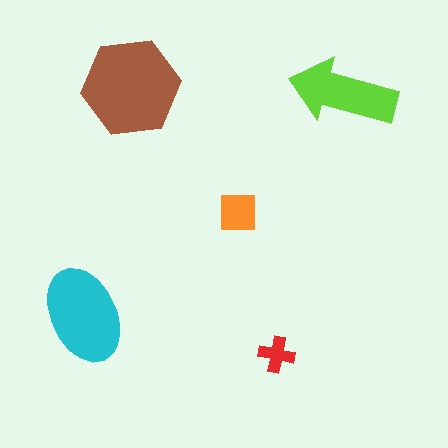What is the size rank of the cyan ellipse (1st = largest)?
2nd.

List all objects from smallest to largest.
The red cross, the orange square, the lime arrow, the cyan ellipse, the brown hexagon.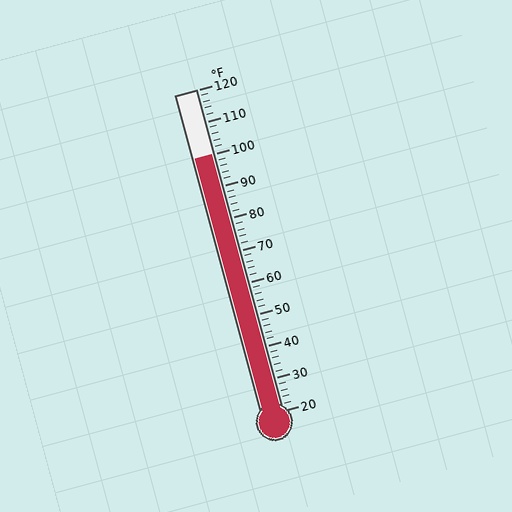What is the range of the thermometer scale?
The thermometer scale ranges from 20°F to 120°F.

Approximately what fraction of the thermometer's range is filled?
The thermometer is filled to approximately 80% of its range.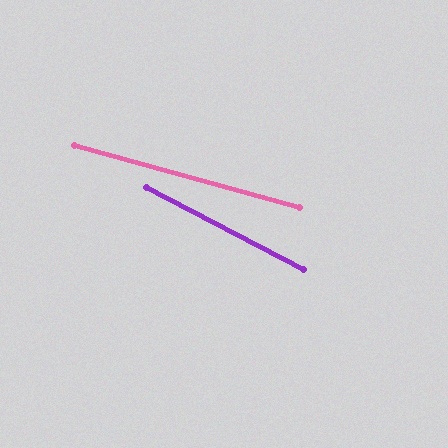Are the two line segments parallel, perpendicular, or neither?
Neither parallel nor perpendicular — they differ by about 12°.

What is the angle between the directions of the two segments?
Approximately 12 degrees.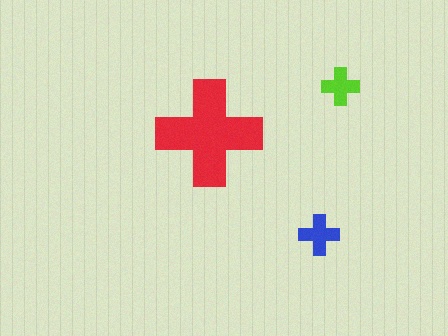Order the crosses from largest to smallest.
the red one, the blue one, the lime one.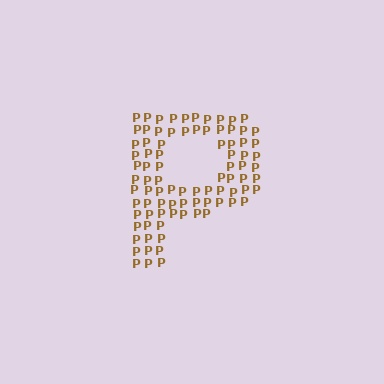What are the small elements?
The small elements are letter P's.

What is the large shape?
The large shape is the letter P.